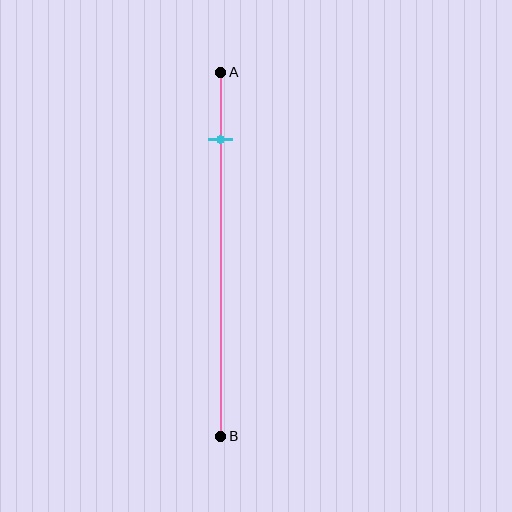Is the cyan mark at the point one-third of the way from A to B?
No, the mark is at about 20% from A, not at the 33% one-third point.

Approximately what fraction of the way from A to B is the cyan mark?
The cyan mark is approximately 20% of the way from A to B.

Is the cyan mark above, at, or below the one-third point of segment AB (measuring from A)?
The cyan mark is above the one-third point of segment AB.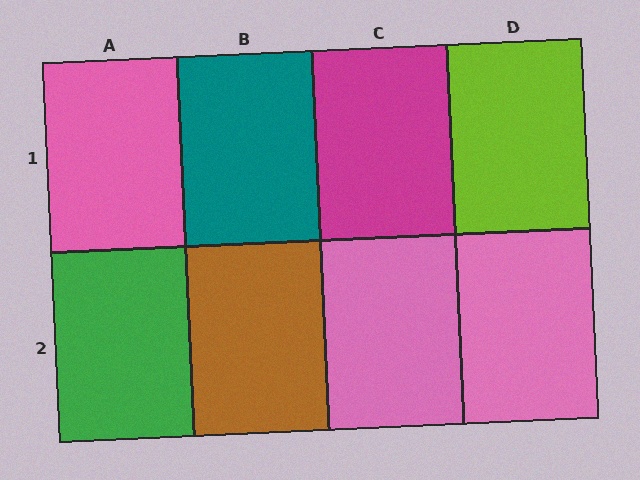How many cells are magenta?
1 cell is magenta.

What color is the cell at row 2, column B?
Brown.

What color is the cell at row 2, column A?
Green.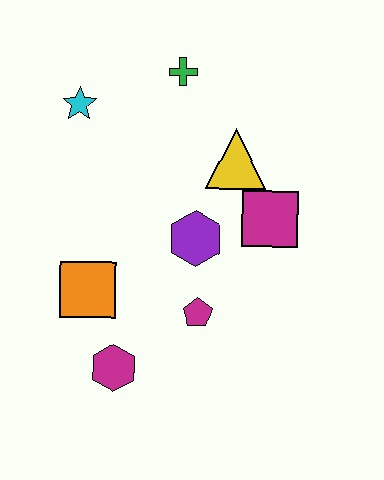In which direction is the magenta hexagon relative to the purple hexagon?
The magenta hexagon is below the purple hexagon.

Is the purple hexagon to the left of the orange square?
No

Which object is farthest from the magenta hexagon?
The green cross is farthest from the magenta hexagon.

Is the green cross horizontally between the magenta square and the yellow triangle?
No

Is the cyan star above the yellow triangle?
Yes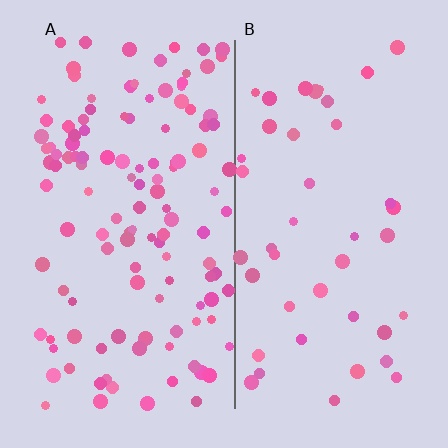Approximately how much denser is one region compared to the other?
Approximately 2.8× — region A over region B.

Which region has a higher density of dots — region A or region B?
A (the left).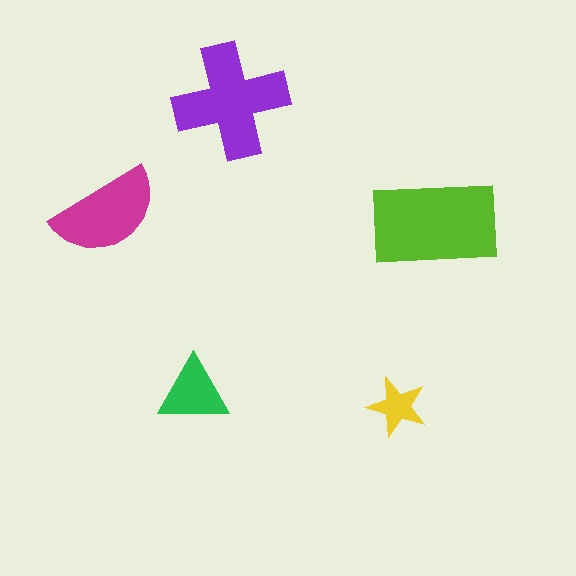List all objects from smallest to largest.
The yellow star, the green triangle, the magenta semicircle, the purple cross, the lime rectangle.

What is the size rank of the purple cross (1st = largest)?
2nd.